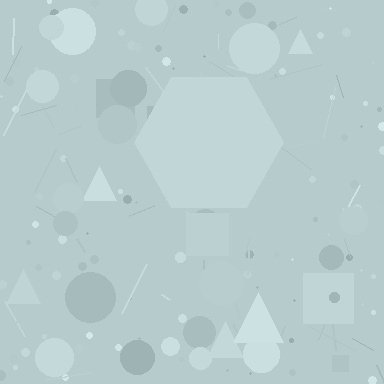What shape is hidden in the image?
A hexagon is hidden in the image.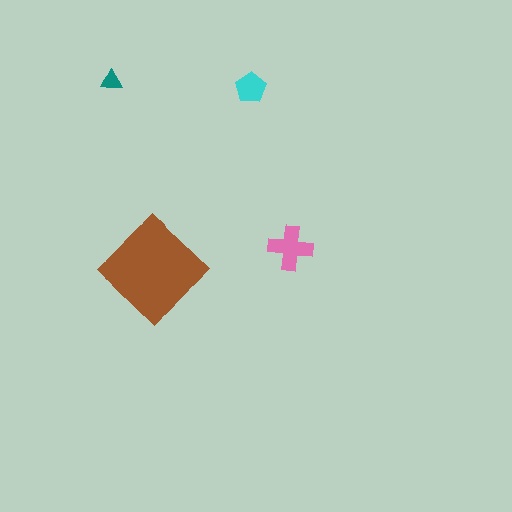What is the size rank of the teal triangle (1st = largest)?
4th.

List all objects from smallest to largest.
The teal triangle, the cyan pentagon, the pink cross, the brown diamond.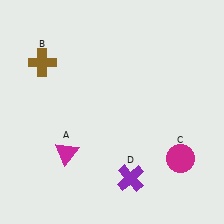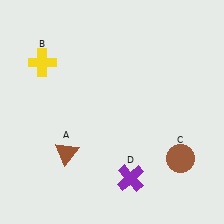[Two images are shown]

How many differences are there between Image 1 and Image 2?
There are 3 differences between the two images.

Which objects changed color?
A changed from magenta to brown. B changed from brown to yellow. C changed from magenta to brown.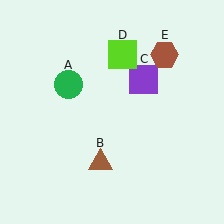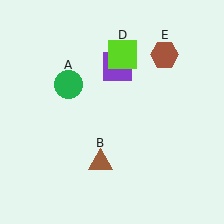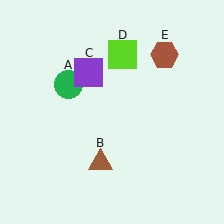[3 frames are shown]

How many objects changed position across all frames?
1 object changed position: purple square (object C).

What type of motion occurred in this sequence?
The purple square (object C) rotated counterclockwise around the center of the scene.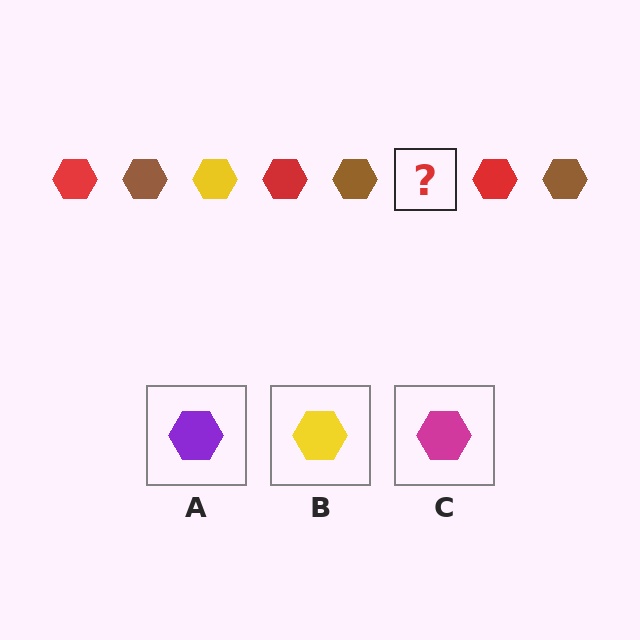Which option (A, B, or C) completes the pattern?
B.